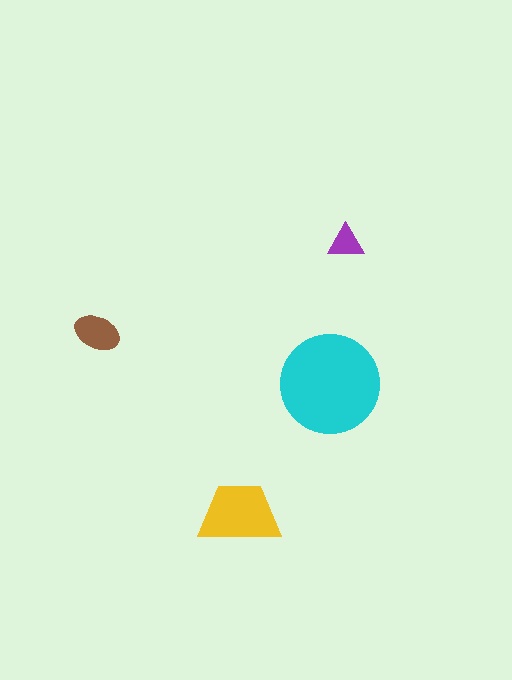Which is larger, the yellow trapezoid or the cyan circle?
The cyan circle.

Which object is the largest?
The cyan circle.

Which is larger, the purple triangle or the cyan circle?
The cyan circle.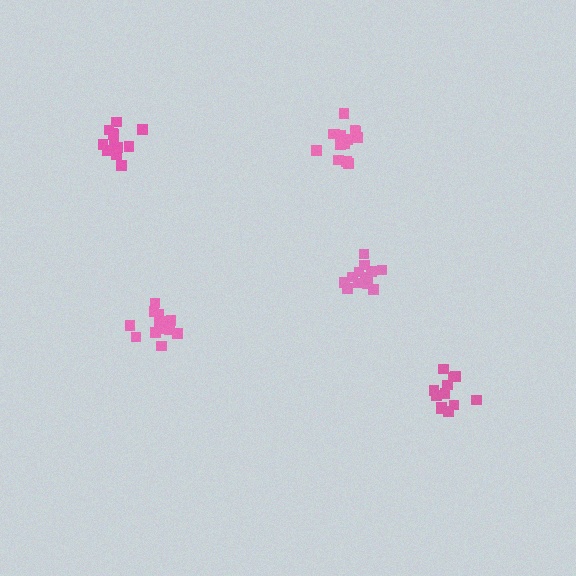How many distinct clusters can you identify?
There are 5 distinct clusters.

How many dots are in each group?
Group 1: 12 dots, Group 2: 14 dots, Group 3: 15 dots, Group 4: 12 dots, Group 5: 14 dots (67 total).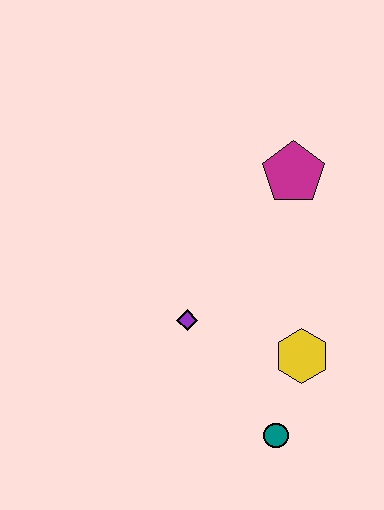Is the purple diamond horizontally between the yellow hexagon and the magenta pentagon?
No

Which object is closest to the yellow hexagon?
The teal circle is closest to the yellow hexagon.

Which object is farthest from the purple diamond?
The magenta pentagon is farthest from the purple diamond.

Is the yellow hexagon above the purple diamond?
No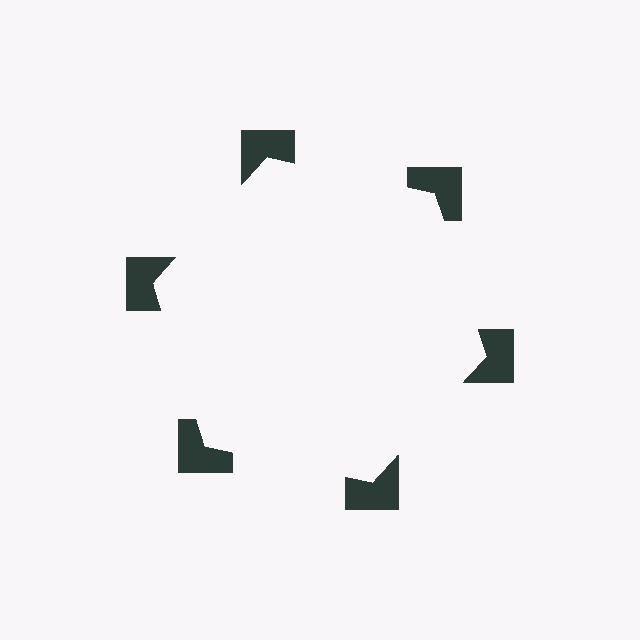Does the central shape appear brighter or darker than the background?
It typically appears slightly brighter than the background, even though no actual brightness change is drawn.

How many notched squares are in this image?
There are 6 — one at each vertex of the illusory hexagon.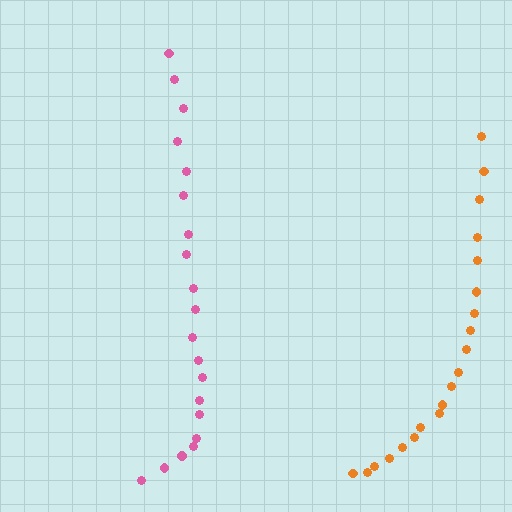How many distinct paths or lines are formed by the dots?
There are 2 distinct paths.